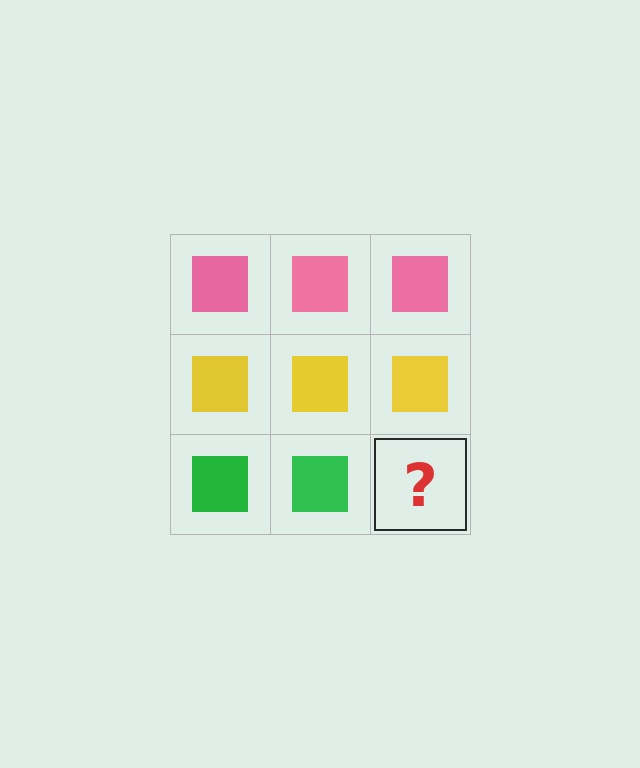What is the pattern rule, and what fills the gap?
The rule is that each row has a consistent color. The gap should be filled with a green square.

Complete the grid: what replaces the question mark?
The question mark should be replaced with a green square.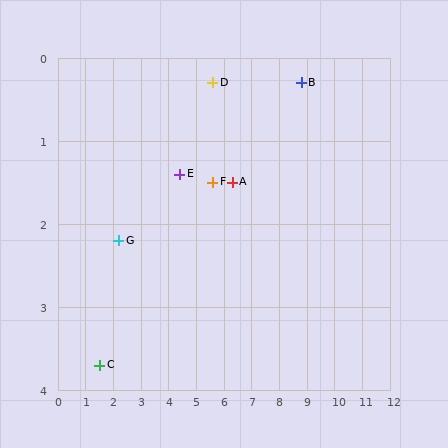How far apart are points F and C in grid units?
Points F and C are about 4.7 grid units apart.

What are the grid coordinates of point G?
Point G is at approximately (2.2, 2.2).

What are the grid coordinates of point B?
Point B is at approximately (8.8, 0.3).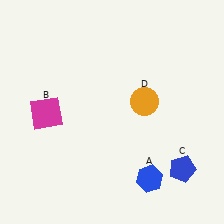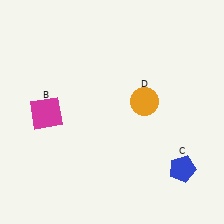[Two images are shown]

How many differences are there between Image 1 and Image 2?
There is 1 difference between the two images.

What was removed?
The blue hexagon (A) was removed in Image 2.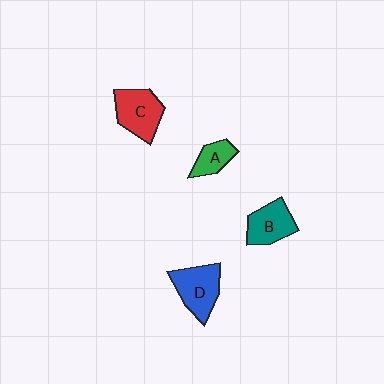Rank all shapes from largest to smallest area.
From largest to smallest: C (red), D (blue), B (teal), A (green).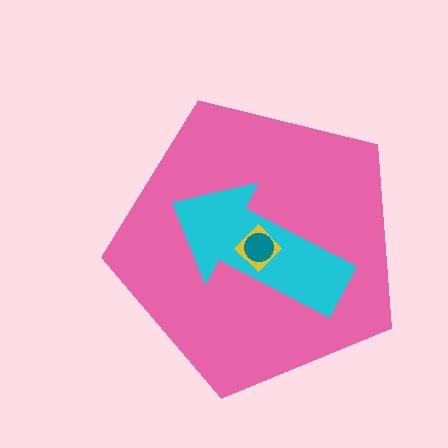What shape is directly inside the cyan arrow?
The yellow diamond.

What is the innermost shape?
The teal circle.